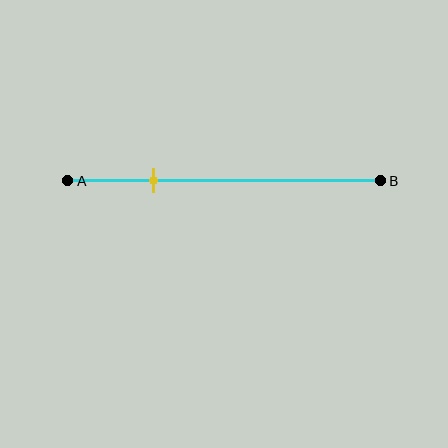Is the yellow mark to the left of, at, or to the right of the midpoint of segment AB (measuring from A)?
The yellow mark is to the left of the midpoint of segment AB.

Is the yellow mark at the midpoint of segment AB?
No, the mark is at about 30% from A, not at the 50% midpoint.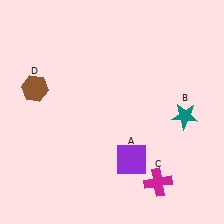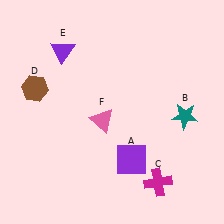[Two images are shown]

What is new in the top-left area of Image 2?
A purple triangle (E) was added in the top-left area of Image 2.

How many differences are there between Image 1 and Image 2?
There are 2 differences between the two images.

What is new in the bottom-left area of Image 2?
A pink triangle (F) was added in the bottom-left area of Image 2.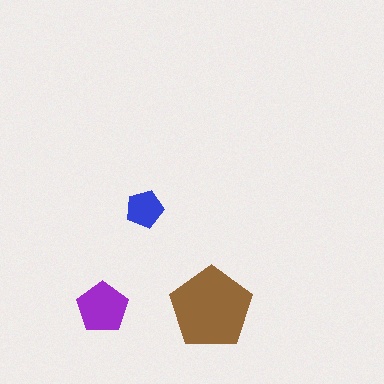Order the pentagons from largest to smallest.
the brown one, the purple one, the blue one.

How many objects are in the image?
There are 3 objects in the image.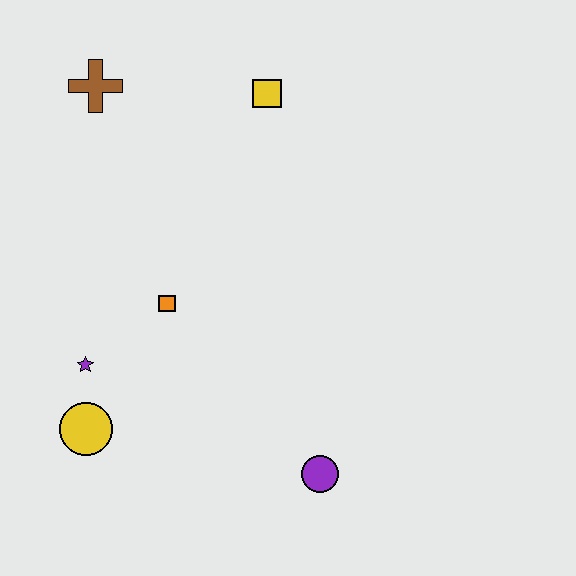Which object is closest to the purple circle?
The orange square is closest to the purple circle.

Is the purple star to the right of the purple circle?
No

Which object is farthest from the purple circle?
The brown cross is farthest from the purple circle.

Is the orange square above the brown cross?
No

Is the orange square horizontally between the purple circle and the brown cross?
Yes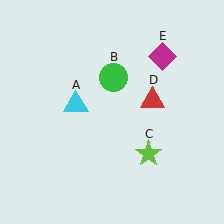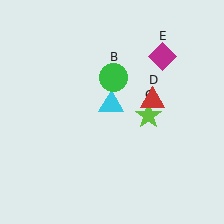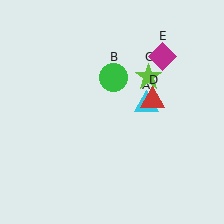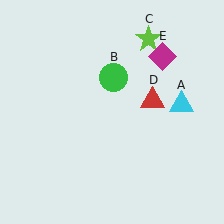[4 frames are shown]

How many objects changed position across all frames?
2 objects changed position: cyan triangle (object A), lime star (object C).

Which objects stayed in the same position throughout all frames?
Green circle (object B) and red triangle (object D) and magenta diamond (object E) remained stationary.